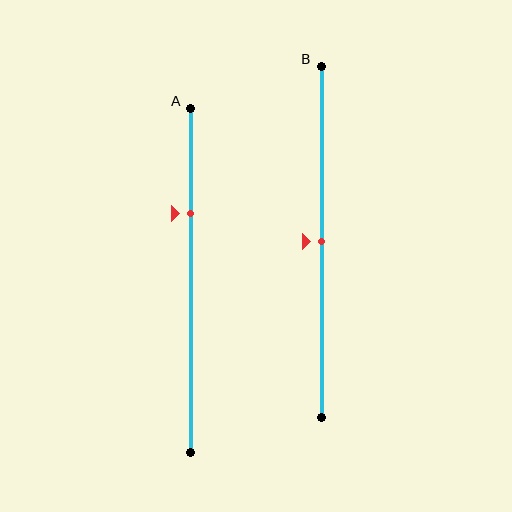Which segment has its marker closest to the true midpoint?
Segment B has its marker closest to the true midpoint.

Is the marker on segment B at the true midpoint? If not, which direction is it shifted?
Yes, the marker on segment B is at the true midpoint.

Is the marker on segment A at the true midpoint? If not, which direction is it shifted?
No, the marker on segment A is shifted upward by about 19% of the segment length.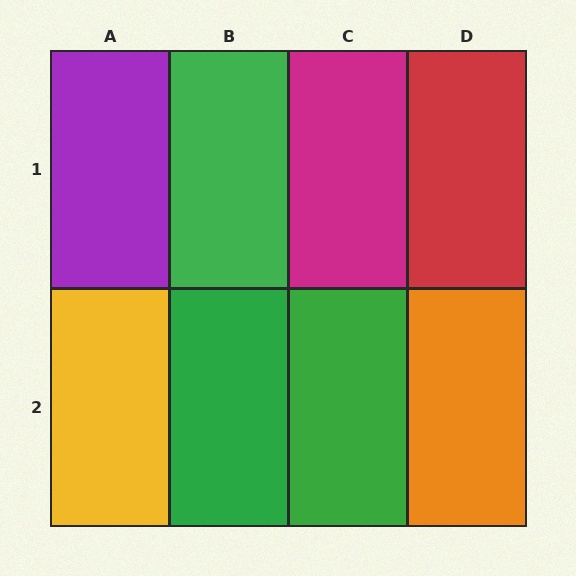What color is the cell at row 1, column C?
Magenta.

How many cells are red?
1 cell is red.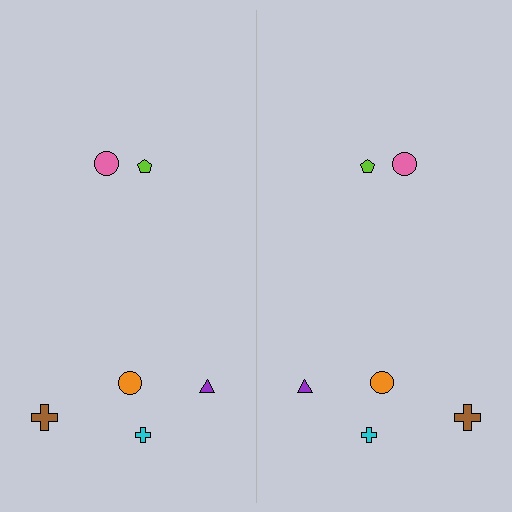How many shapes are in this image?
There are 12 shapes in this image.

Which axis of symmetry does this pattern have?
The pattern has a vertical axis of symmetry running through the center of the image.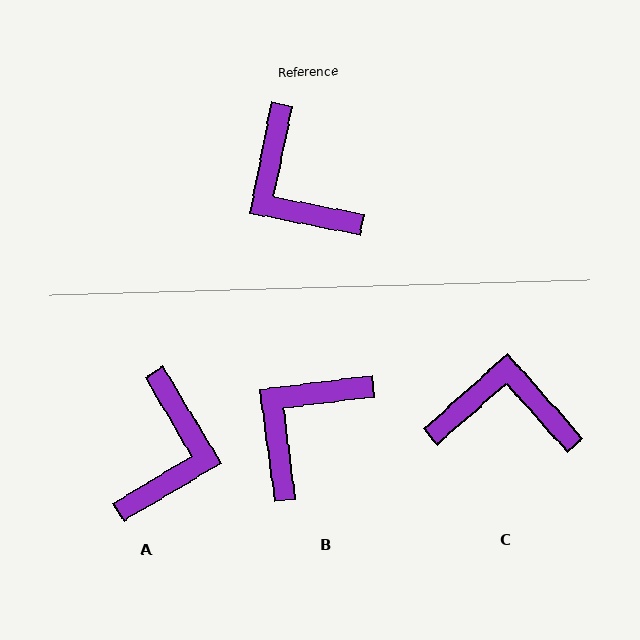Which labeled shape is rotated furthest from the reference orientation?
A, about 132 degrees away.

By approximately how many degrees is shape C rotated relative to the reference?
Approximately 127 degrees clockwise.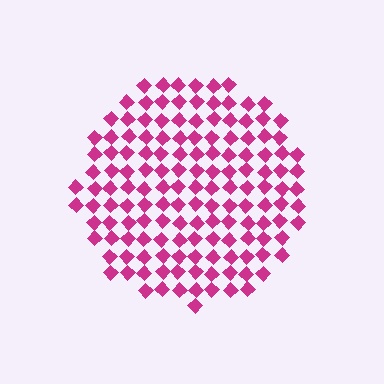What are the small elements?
The small elements are diamonds.